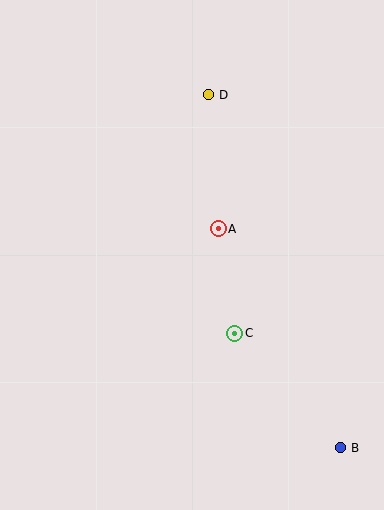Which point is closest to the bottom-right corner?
Point B is closest to the bottom-right corner.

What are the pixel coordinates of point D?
Point D is at (209, 95).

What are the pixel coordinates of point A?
Point A is at (218, 229).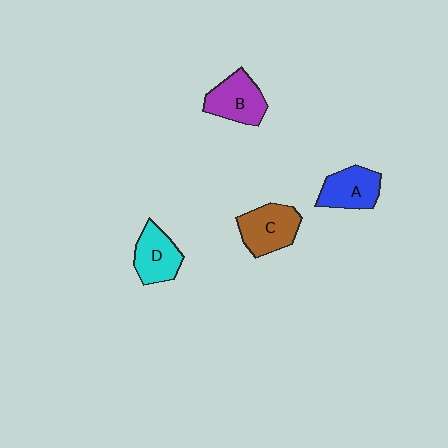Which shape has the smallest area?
Shape D (cyan).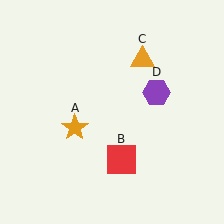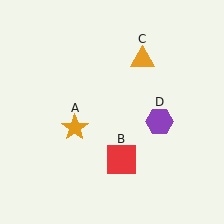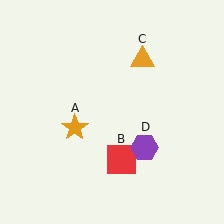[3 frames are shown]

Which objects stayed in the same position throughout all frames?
Orange star (object A) and red square (object B) and orange triangle (object C) remained stationary.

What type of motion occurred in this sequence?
The purple hexagon (object D) rotated clockwise around the center of the scene.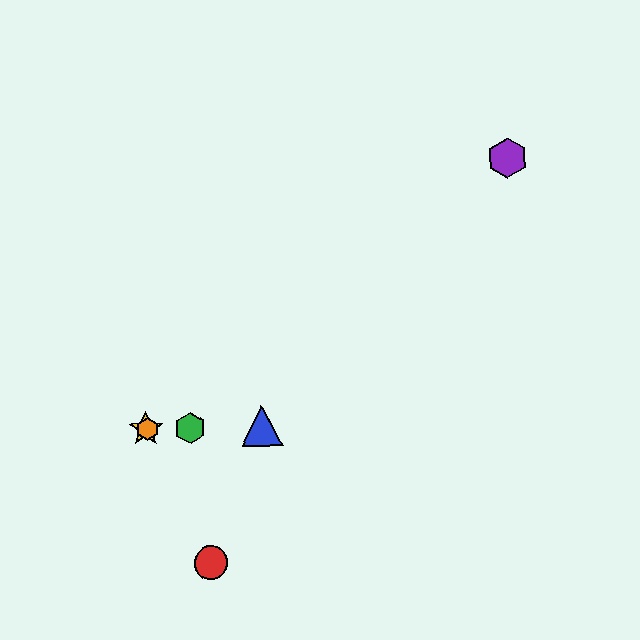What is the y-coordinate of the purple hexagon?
The purple hexagon is at y≈158.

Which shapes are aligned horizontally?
The blue triangle, the green hexagon, the yellow star, the orange hexagon are aligned horizontally.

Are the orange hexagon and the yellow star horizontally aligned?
Yes, both are at y≈429.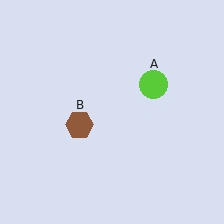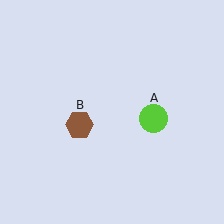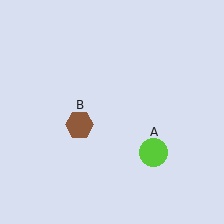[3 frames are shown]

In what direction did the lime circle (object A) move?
The lime circle (object A) moved down.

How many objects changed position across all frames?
1 object changed position: lime circle (object A).